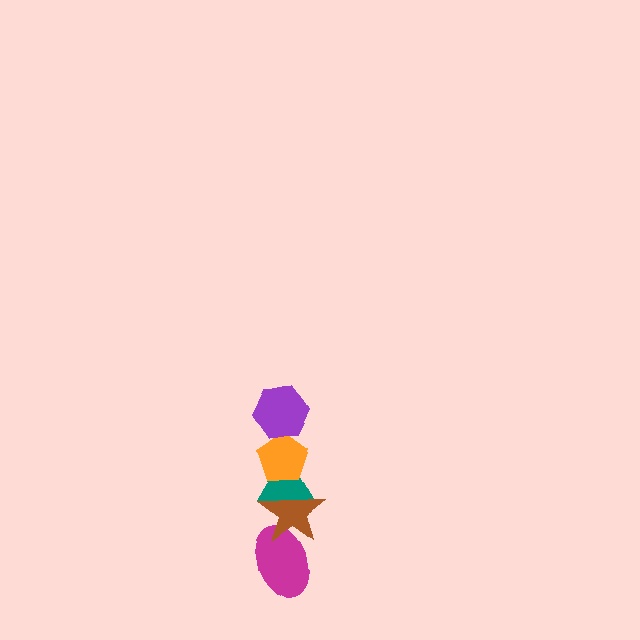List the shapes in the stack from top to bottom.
From top to bottom: the purple hexagon, the orange pentagon, the teal triangle, the brown star, the magenta ellipse.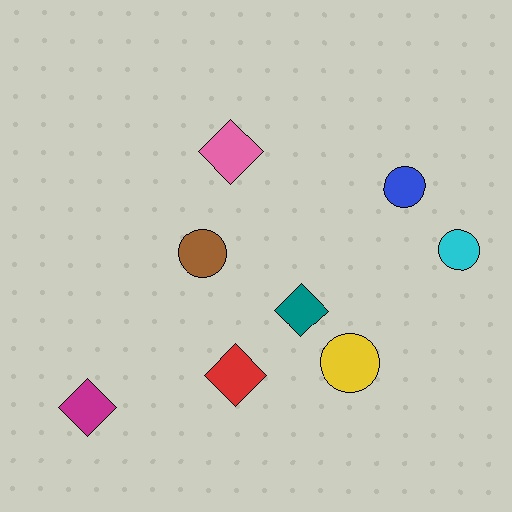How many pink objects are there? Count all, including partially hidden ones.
There is 1 pink object.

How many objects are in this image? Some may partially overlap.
There are 8 objects.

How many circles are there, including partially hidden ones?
There are 4 circles.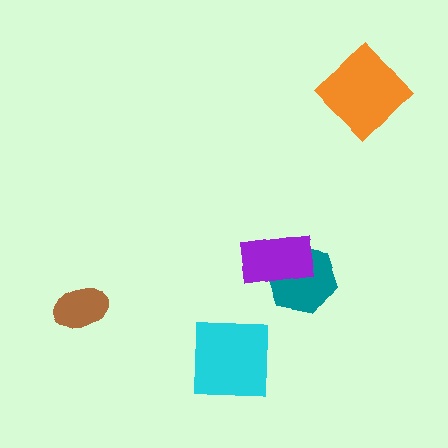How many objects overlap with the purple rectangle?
1 object overlaps with the purple rectangle.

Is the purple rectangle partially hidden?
No, no other shape covers it.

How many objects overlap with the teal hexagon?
1 object overlaps with the teal hexagon.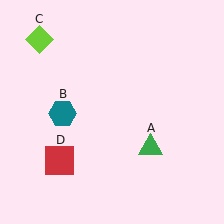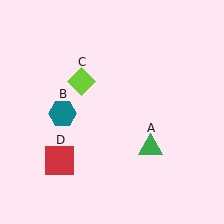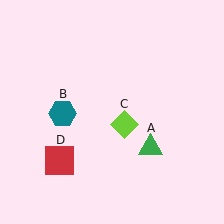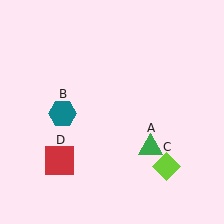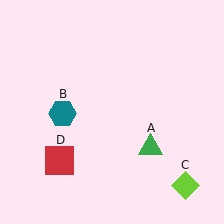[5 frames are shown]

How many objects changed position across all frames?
1 object changed position: lime diamond (object C).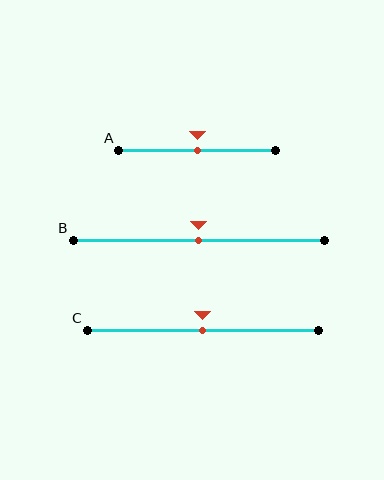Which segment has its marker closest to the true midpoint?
Segment A has its marker closest to the true midpoint.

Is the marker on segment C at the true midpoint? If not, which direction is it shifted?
Yes, the marker on segment C is at the true midpoint.